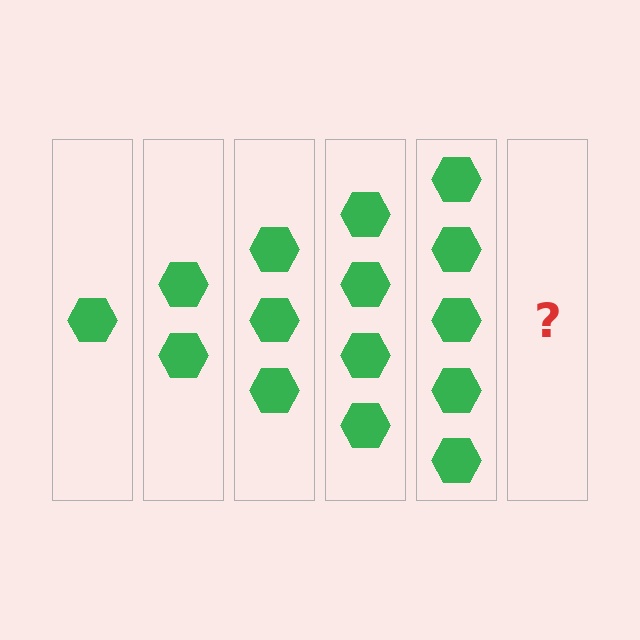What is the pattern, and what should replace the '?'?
The pattern is that each step adds one more hexagon. The '?' should be 6 hexagons.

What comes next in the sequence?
The next element should be 6 hexagons.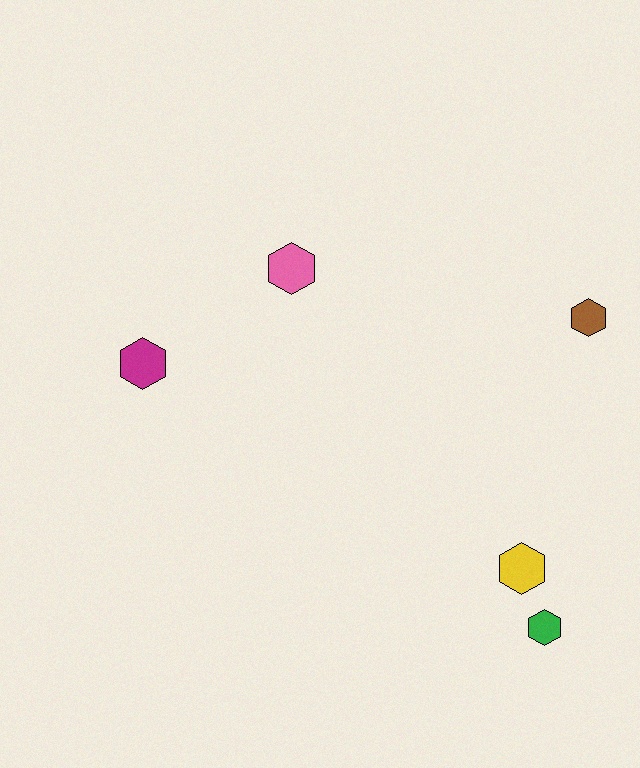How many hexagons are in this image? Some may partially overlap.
There are 5 hexagons.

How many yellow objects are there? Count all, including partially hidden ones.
There is 1 yellow object.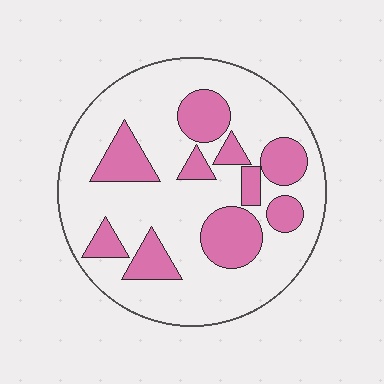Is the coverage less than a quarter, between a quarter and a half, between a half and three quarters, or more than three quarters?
Between a quarter and a half.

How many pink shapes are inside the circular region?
10.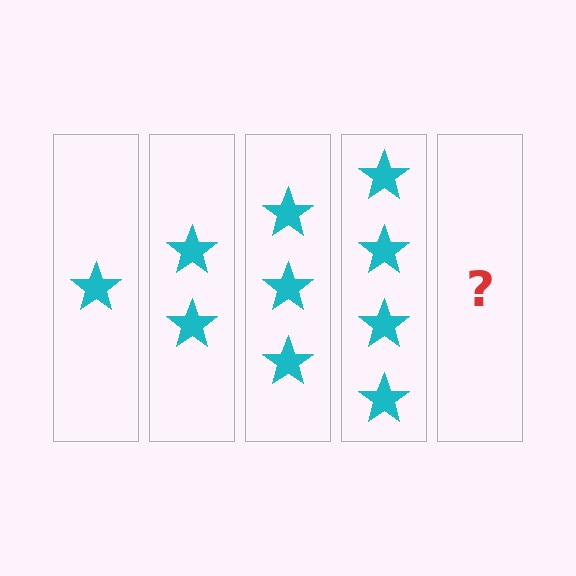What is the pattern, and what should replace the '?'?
The pattern is that each step adds one more star. The '?' should be 5 stars.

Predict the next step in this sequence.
The next step is 5 stars.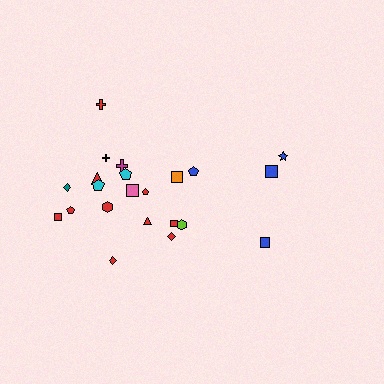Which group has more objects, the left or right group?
The left group.